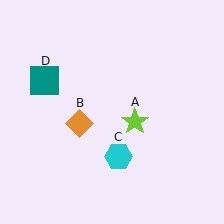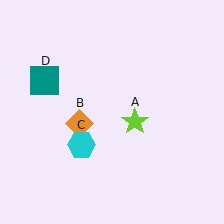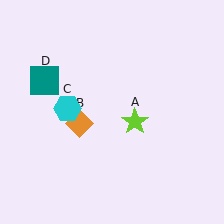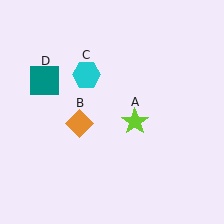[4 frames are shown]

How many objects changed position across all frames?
1 object changed position: cyan hexagon (object C).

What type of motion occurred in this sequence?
The cyan hexagon (object C) rotated clockwise around the center of the scene.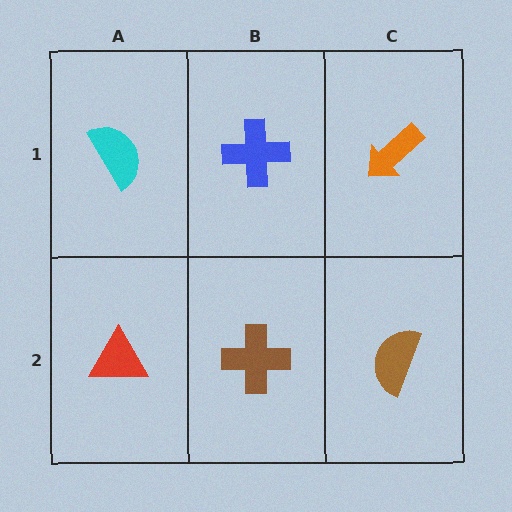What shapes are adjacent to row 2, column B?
A blue cross (row 1, column B), a red triangle (row 2, column A), a brown semicircle (row 2, column C).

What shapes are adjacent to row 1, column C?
A brown semicircle (row 2, column C), a blue cross (row 1, column B).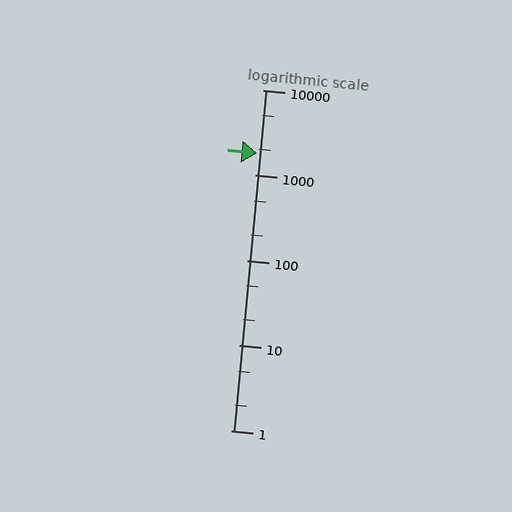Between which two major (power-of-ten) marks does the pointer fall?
The pointer is between 1000 and 10000.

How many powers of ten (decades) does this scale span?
The scale spans 4 decades, from 1 to 10000.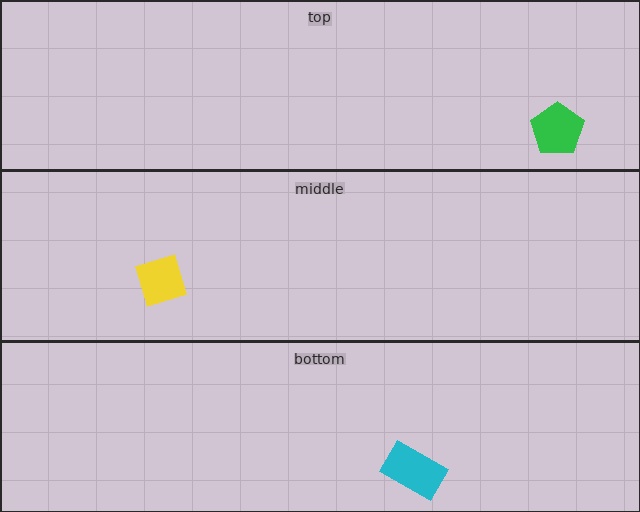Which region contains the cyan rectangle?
The bottom region.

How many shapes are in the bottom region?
1.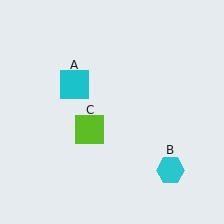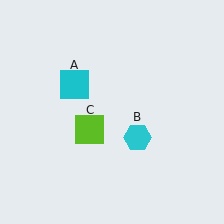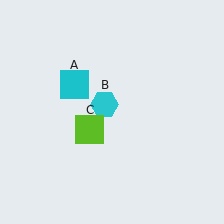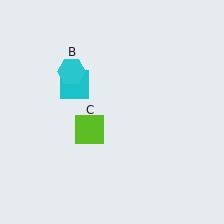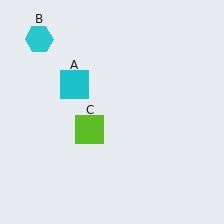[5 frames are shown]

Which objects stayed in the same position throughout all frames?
Cyan square (object A) and lime square (object C) remained stationary.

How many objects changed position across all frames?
1 object changed position: cyan hexagon (object B).